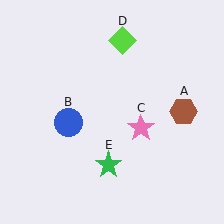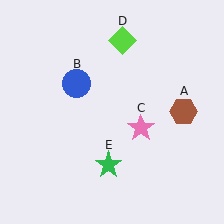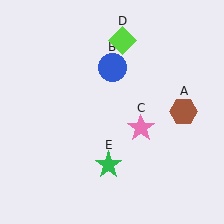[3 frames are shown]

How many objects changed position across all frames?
1 object changed position: blue circle (object B).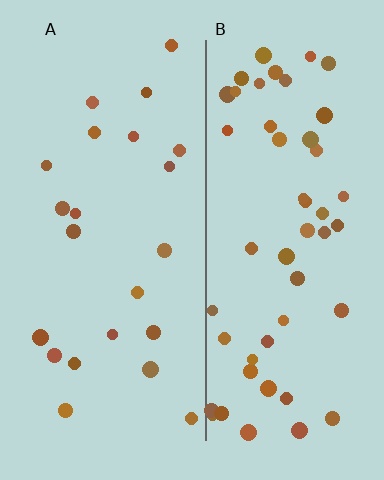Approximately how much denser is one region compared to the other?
Approximately 2.3× — region B over region A.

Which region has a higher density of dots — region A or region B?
B (the right).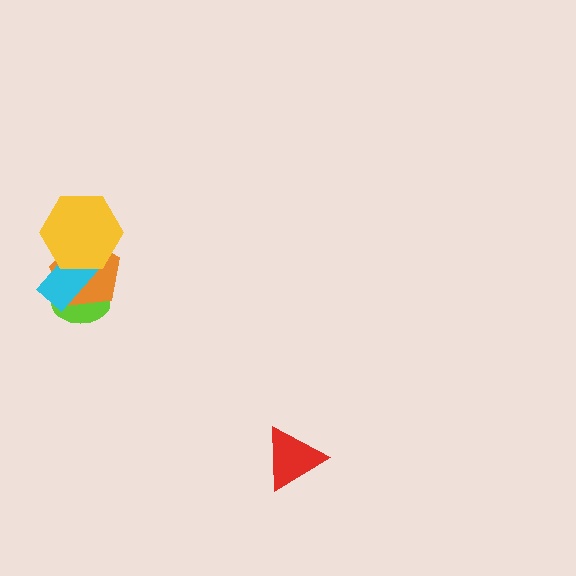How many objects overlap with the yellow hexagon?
2 objects overlap with the yellow hexagon.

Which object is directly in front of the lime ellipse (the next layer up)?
The orange pentagon is directly in front of the lime ellipse.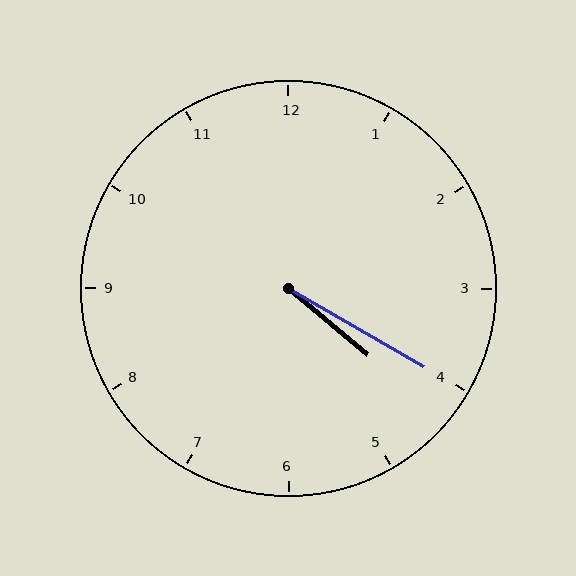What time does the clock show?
4:20.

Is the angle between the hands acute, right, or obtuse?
It is acute.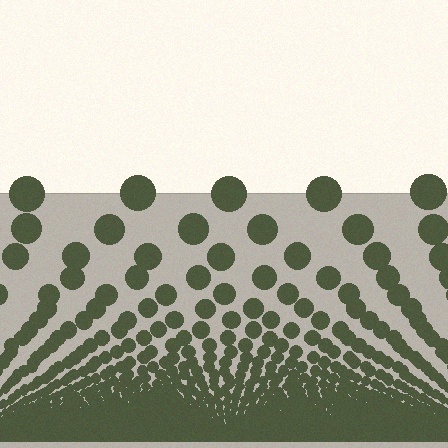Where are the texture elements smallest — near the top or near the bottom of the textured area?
Near the bottom.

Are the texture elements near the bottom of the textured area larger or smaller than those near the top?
Smaller. The gradient is inverted — elements near the bottom are smaller and denser.